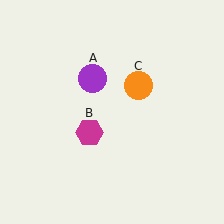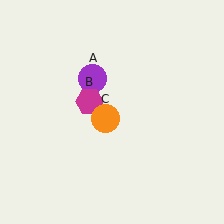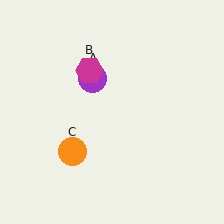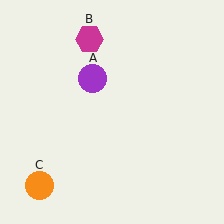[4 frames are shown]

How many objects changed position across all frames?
2 objects changed position: magenta hexagon (object B), orange circle (object C).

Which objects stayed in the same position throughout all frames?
Purple circle (object A) remained stationary.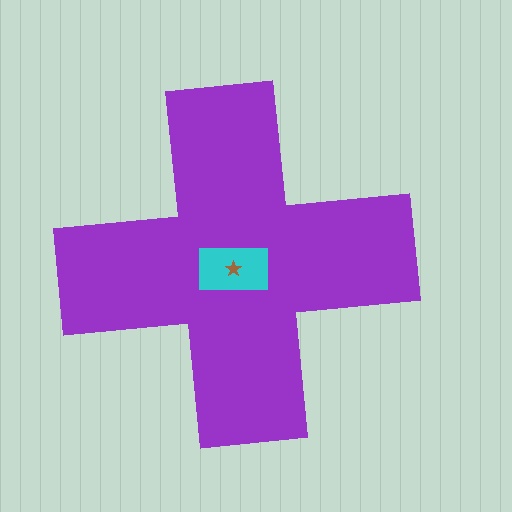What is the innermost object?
The brown star.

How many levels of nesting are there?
3.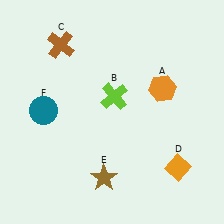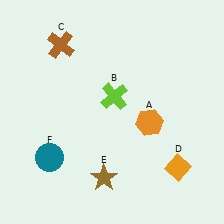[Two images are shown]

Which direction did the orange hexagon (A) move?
The orange hexagon (A) moved down.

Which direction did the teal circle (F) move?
The teal circle (F) moved down.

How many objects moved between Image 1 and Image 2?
2 objects moved between the two images.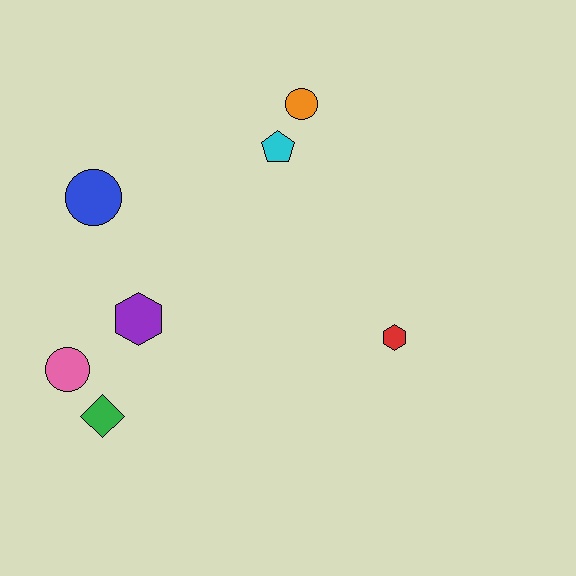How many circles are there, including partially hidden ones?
There are 3 circles.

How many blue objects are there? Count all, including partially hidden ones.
There is 1 blue object.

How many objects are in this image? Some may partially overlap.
There are 7 objects.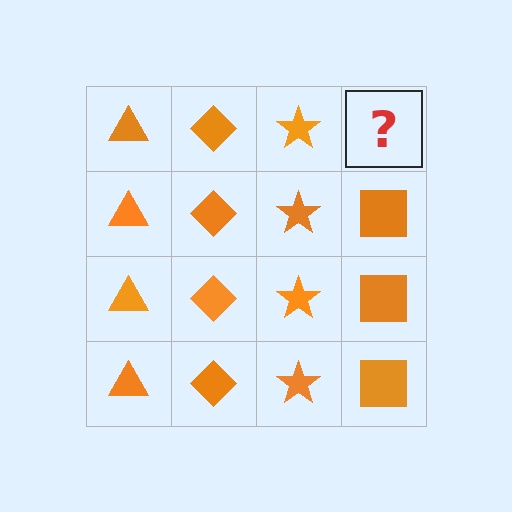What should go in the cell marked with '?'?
The missing cell should contain an orange square.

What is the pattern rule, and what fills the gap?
The rule is that each column has a consistent shape. The gap should be filled with an orange square.